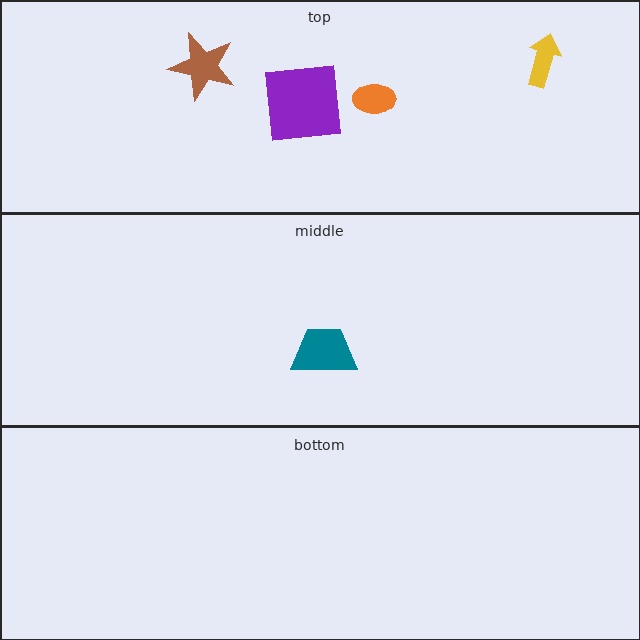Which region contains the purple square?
The top region.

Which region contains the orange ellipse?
The top region.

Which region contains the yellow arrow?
The top region.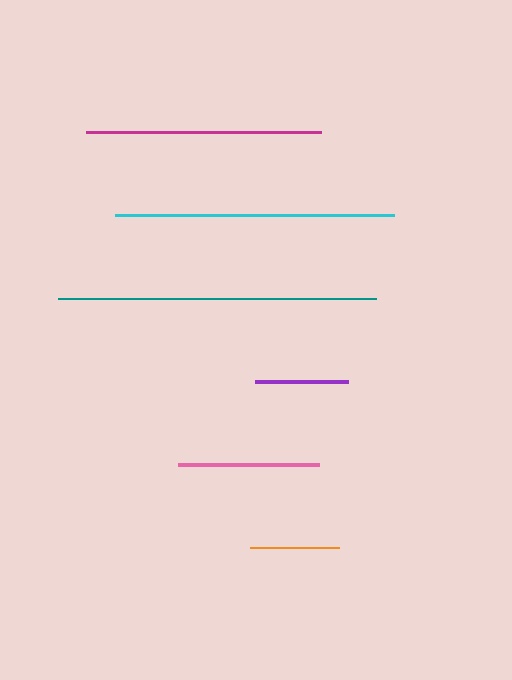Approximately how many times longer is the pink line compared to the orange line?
The pink line is approximately 1.6 times the length of the orange line.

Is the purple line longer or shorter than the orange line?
The purple line is longer than the orange line.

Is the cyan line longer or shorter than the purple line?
The cyan line is longer than the purple line.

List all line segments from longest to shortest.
From longest to shortest: teal, cyan, magenta, pink, purple, orange.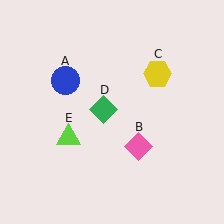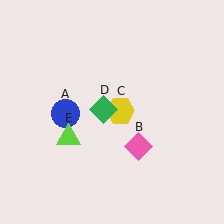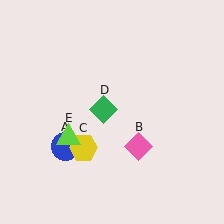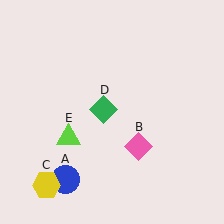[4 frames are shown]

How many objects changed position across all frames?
2 objects changed position: blue circle (object A), yellow hexagon (object C).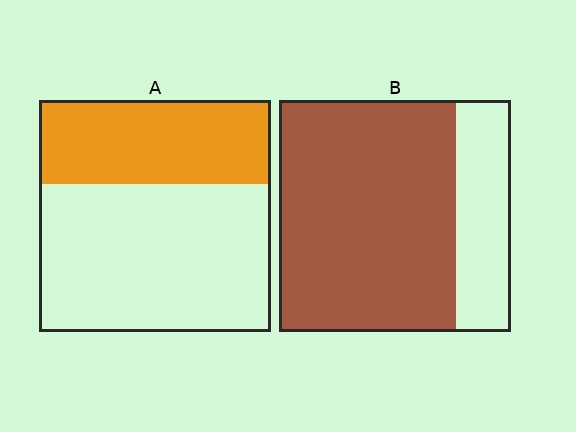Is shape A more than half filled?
No.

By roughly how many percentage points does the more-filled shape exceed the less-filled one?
By roughly 40 percentage points (B over A).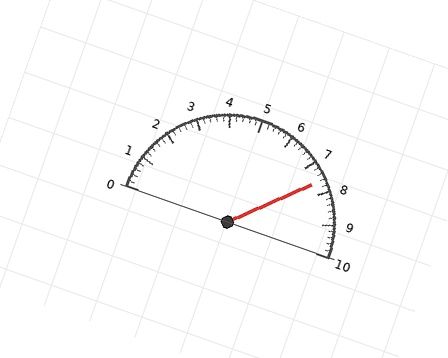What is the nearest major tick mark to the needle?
The nearest major tick mark is 8.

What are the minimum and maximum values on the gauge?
The gauge ranges from 0 to 10.